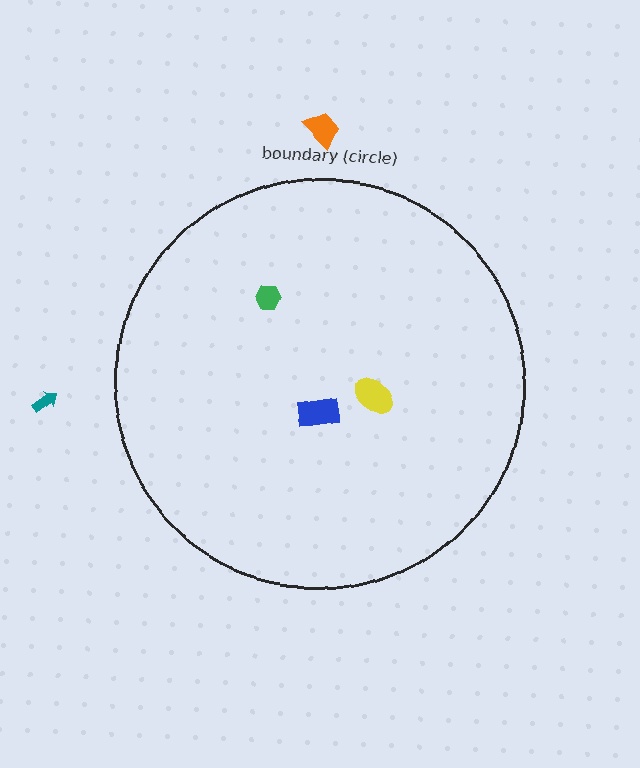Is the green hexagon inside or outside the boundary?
Inside.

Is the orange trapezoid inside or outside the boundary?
Outside.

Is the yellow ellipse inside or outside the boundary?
Inside.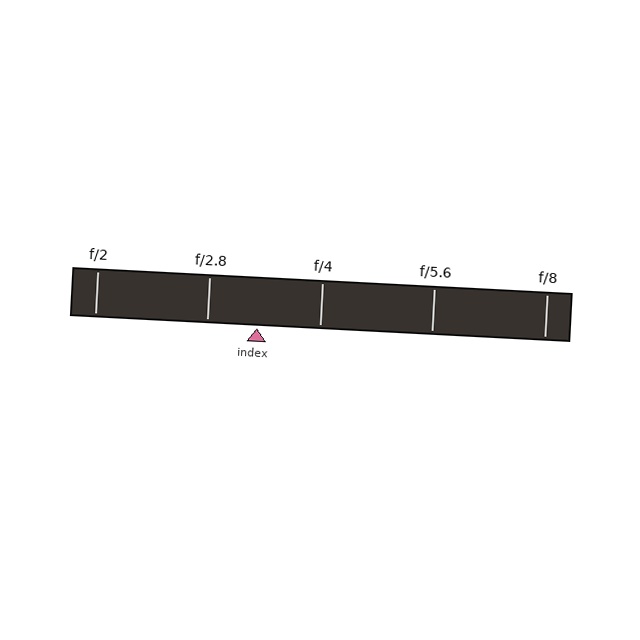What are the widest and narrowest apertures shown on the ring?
The widest aperture shown is f/2 and the narrowest is f/8.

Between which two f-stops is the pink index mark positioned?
The index mark is between f/2.8 and f/4.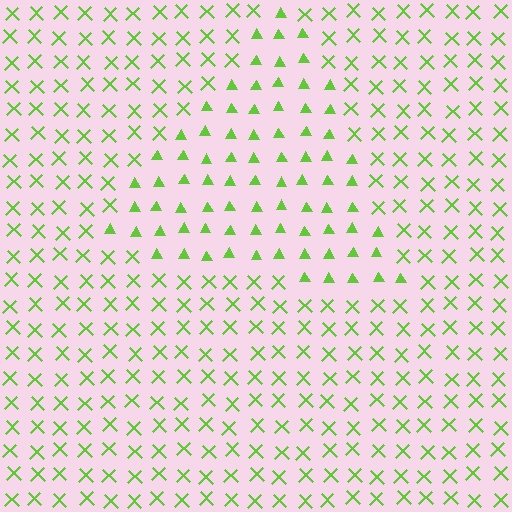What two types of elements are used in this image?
The image uses triangles inside the triangle region and X marks outside it.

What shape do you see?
I see a triangle.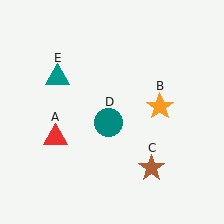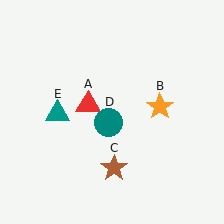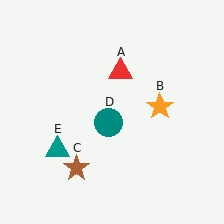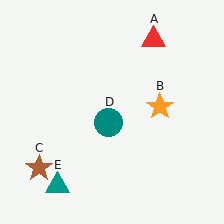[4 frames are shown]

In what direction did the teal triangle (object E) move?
The teal triangle (object E) moved down.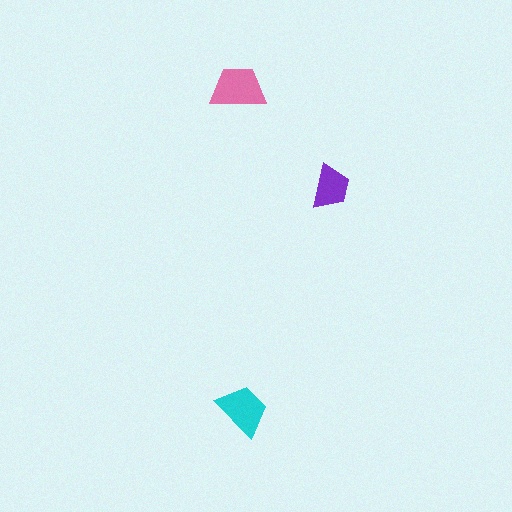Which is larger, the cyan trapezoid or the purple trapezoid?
The cyan one.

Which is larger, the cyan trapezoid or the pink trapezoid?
The pink one.